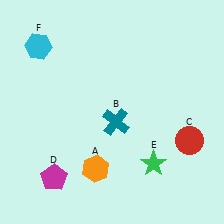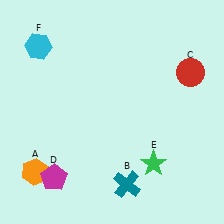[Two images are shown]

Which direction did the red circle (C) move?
The red circle (C) moved up.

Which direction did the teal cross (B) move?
The teal cross (B) moved down.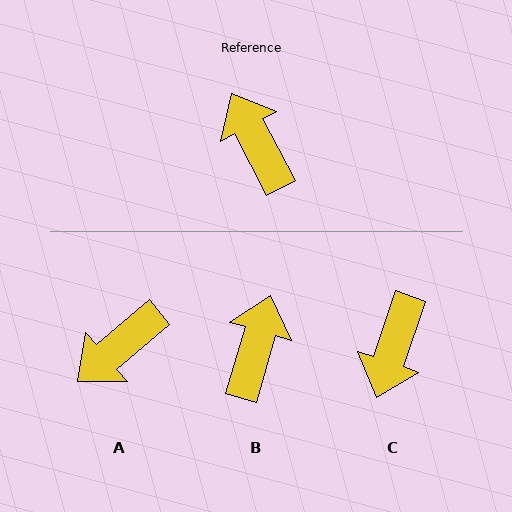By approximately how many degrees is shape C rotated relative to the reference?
Approximately 134 degrees counter-clockwise.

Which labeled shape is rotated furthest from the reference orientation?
C, about 134 degrees away.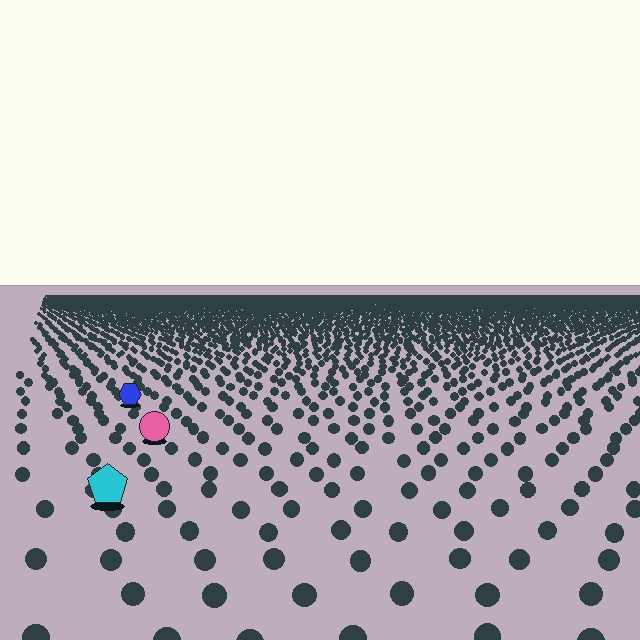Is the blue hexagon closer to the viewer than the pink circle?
No. The pink circle is closer — you can tell from the texture gradient: the ground texture is coarser near it.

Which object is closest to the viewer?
The cyan pentagon is closest. The texture marks near it are larger and more spread out.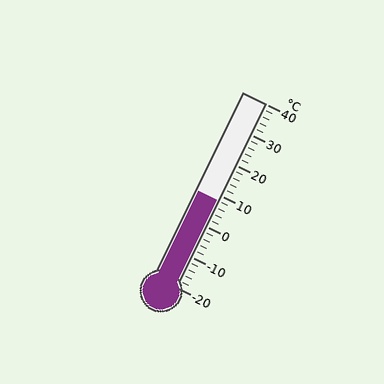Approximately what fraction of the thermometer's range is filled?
The thermometer is filled to approximately 45% of its range.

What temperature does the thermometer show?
The thermometer shows approximately 8°C.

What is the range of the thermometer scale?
The thermometer scale ranges from -20°C to 40°C.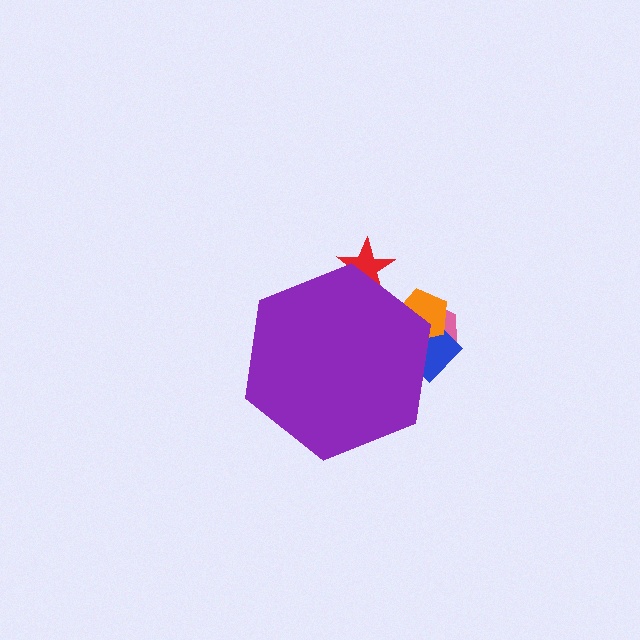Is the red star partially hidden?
Yes, the red star is partially hidden behind the purple hexagon.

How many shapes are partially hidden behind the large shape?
4 shapes are partially hidden.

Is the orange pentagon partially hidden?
Yes, the orange pentagon is partially hidden behind the purple hexagon.